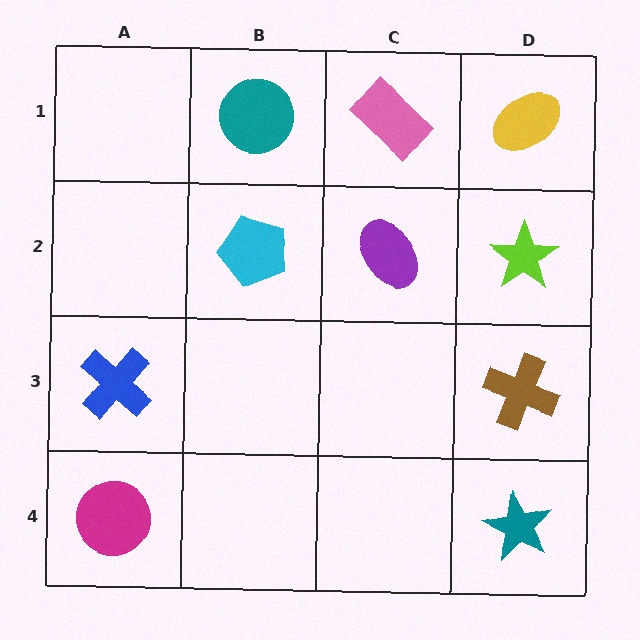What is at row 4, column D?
A teal star.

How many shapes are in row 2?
3 shapes.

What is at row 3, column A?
A blue cross.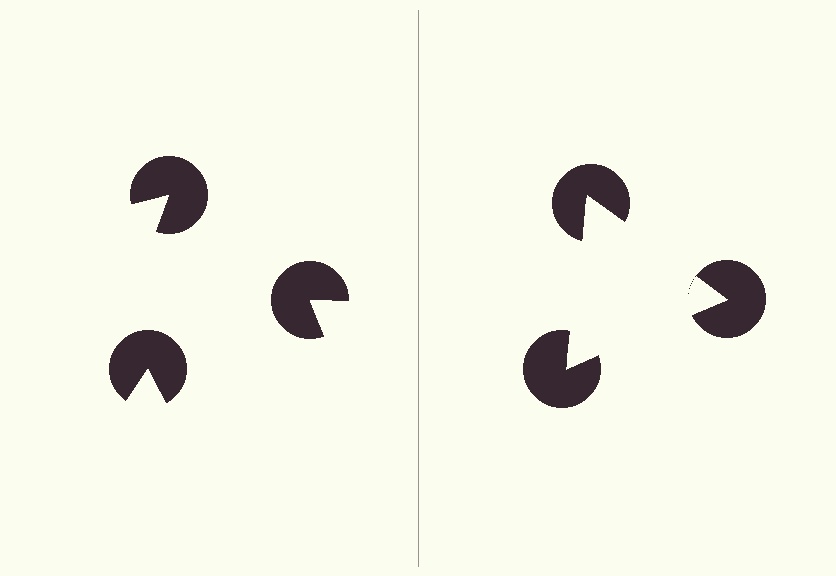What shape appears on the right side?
An illusory triangle.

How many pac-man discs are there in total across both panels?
6 — 3 on each side.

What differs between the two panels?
The pac-man discs are positioned identically on both sides; only the wedge orientations differ. On the right they align to a triangle; on the left they are misaligned.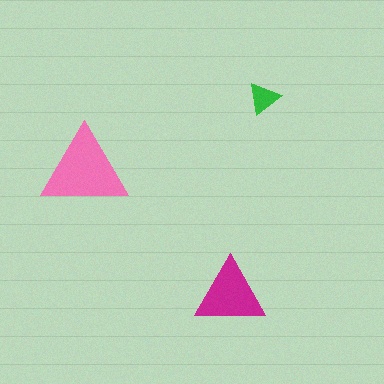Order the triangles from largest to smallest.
the pink one, the magenta one, the green one.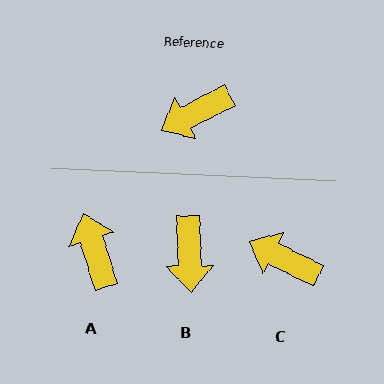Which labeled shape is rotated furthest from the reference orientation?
A, about 100 degrees away.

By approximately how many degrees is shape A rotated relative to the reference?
Approximately 100 degrees clockwise.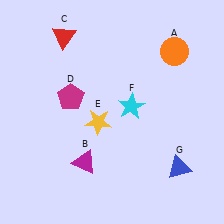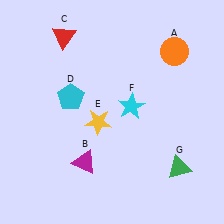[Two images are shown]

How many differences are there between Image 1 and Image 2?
There are 2 differences between the two images.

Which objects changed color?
D changed from magenta to cyan. G changed from blue to green.